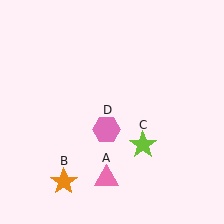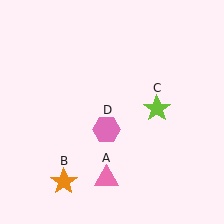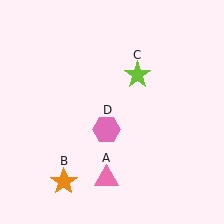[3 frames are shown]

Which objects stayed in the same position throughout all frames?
Pink triangle (object A) and orange star (object B) and pink hexagon (object D) remained stationary.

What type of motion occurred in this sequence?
The lime star (object C) rotated counterclockwise around the center of the scene.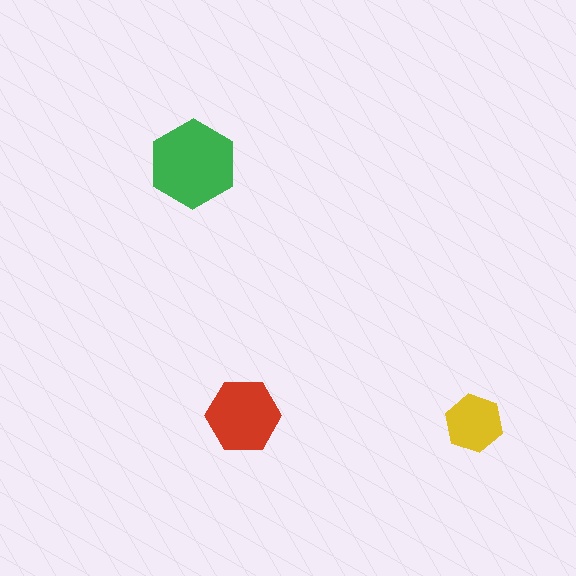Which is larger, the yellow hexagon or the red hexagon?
The red one.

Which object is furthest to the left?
The green hexagon is leftmost.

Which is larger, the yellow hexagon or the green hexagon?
The green one.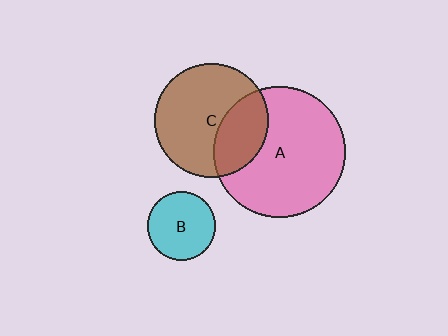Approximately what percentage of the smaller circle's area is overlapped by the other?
Approximately 30%.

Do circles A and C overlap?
Yes.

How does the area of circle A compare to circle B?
Approximately 3.7 times.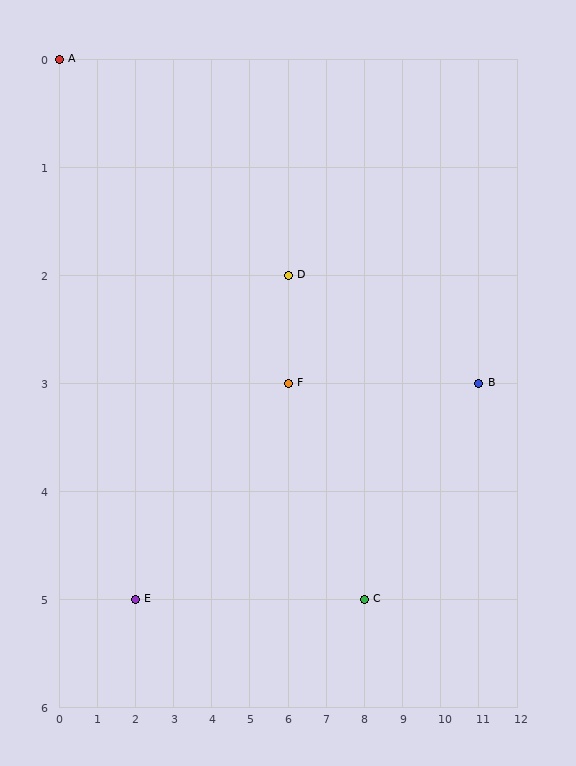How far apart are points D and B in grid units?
Points D and B are 5 columns and 1 row apart (about 5.1 grid units diagonally).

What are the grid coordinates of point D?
Point D is at grid coordinates (6, 2).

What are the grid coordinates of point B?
Point B is at grid coordinates (11, 3).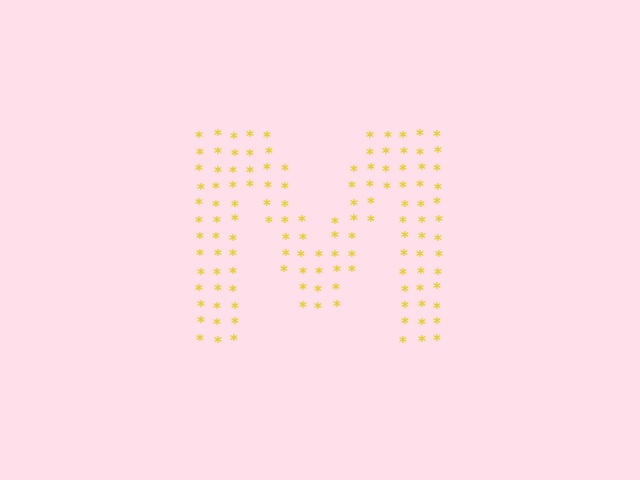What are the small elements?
The small elements are asterisks.